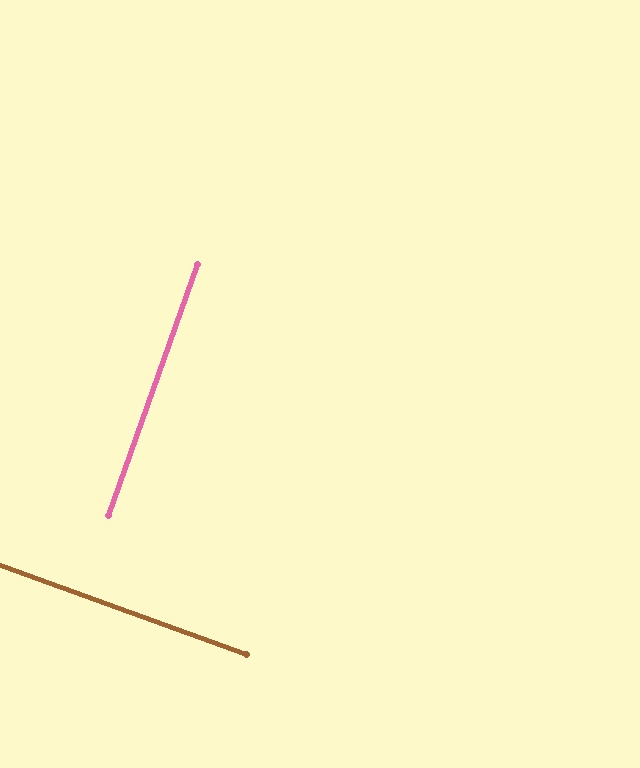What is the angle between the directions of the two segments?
Approximately 90 degrees.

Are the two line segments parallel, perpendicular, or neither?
Perpendicular — they meet at approximately 90°.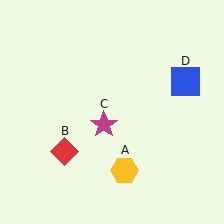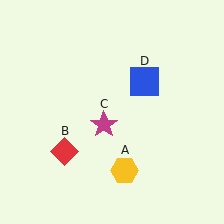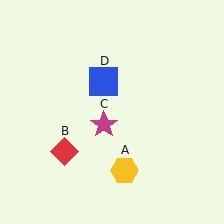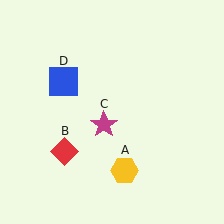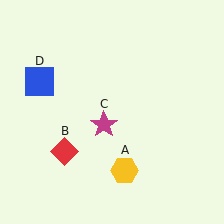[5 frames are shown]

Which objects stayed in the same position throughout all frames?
Yellow hexagon (object A) and red diamond (object B) and magenta star (object C) remained stationary.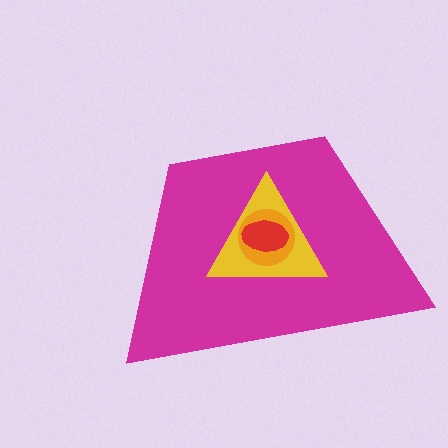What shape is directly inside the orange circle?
The red ellipse.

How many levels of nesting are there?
4.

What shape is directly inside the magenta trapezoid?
The yellow triangle.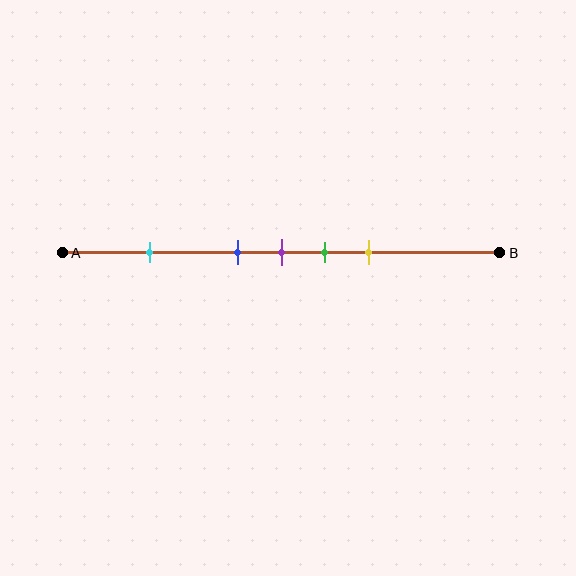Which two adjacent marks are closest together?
The blue and purple marks are the closest adjacent pair.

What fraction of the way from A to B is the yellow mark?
The yellow mark is approximately 70% (0.7) of the way from A to B.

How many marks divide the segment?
There are 5 marks dividing the segment.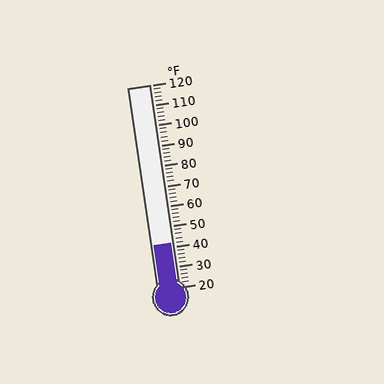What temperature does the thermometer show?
The thermometer shows approximately 42°F.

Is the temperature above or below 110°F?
The temperature is below 110°F.